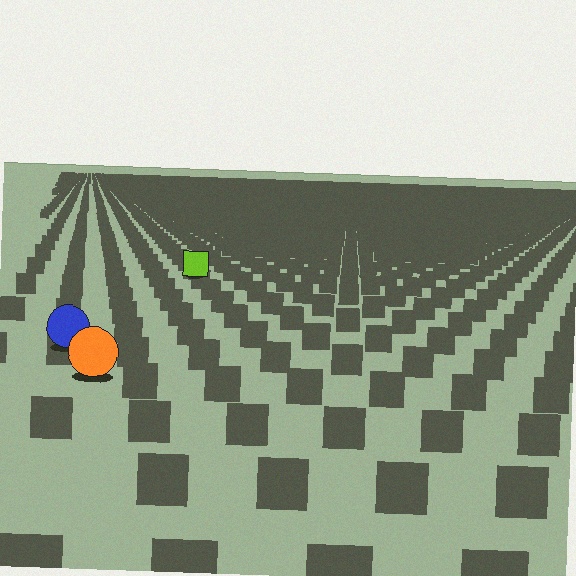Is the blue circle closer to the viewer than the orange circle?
No. The orange circle is closer — you can tell from the texture gradient: the ground texture is coarser near it.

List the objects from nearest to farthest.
From nearest to farthest: the orange circle, the blue circle, the lime square.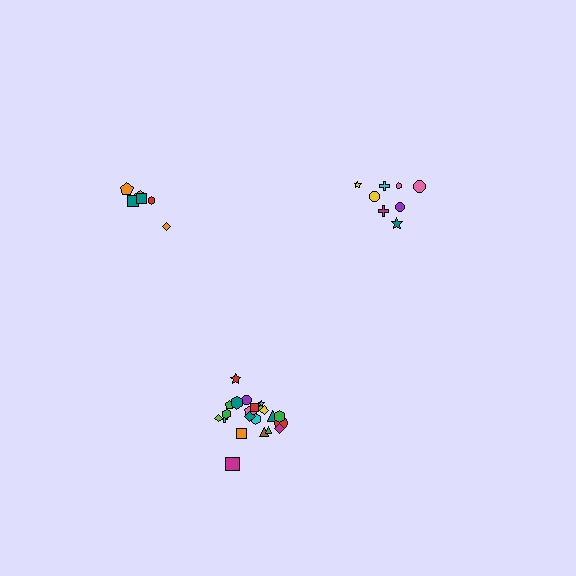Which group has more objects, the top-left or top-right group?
The top-right group.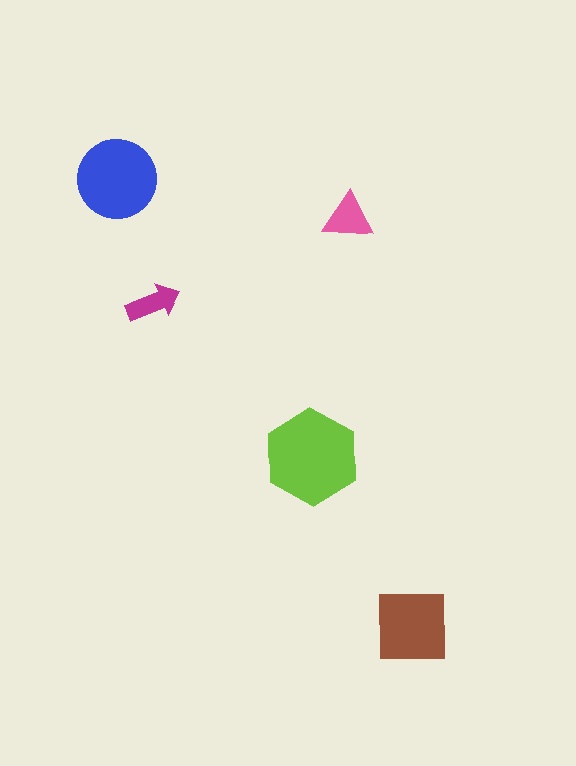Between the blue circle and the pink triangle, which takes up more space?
The blue circle.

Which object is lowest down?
The brown square is bottommost.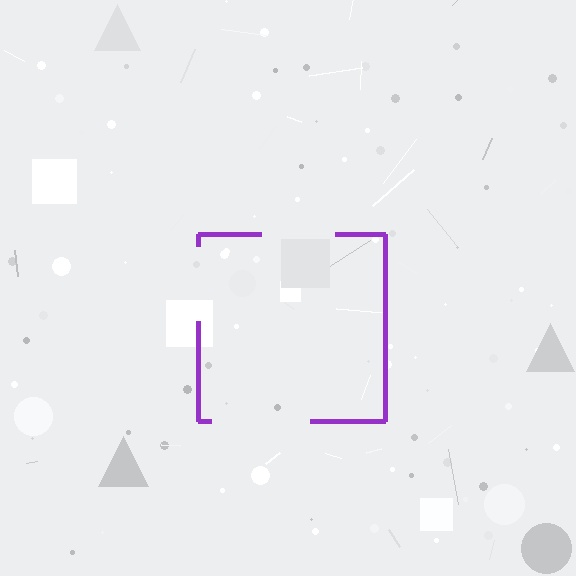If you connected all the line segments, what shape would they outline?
They would outline a square.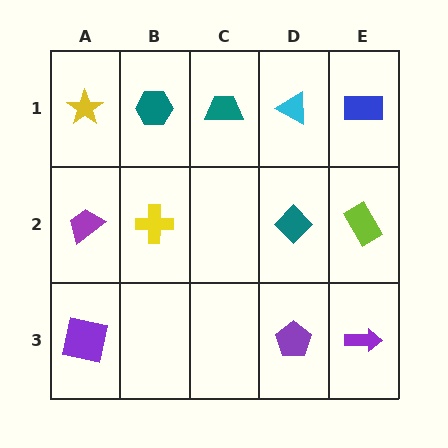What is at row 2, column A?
A purple trapezoid.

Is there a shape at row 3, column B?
No, that cell is empty.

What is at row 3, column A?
A purple square.